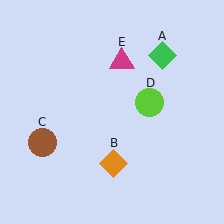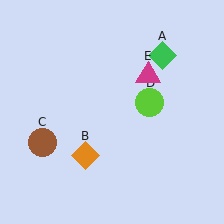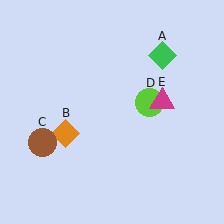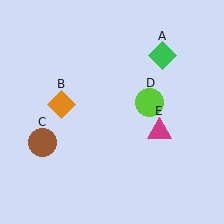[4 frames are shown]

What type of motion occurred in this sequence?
The orange diamond (object B), magenta triangle (object E) rotated clockwise around the center of the scene.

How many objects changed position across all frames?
2 objects changed position: orange diamond (object B), magenta triangle (object E).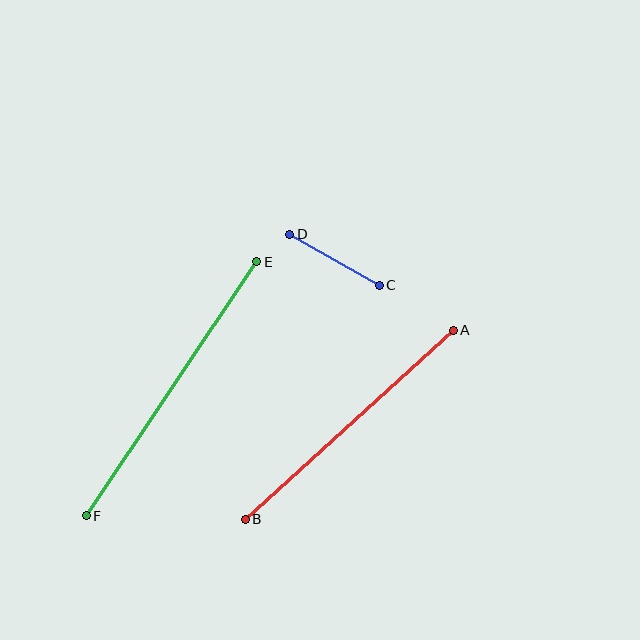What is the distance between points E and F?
The distance is approximately 306 pixels.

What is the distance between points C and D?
The distance is approximately 103 pixels.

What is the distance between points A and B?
The distance is approximately 281 pixels.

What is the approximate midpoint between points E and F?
The midpoint is at approximately (171, 389) pixels.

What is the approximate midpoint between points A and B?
The midpoint is at approximately (349, 425) pixels.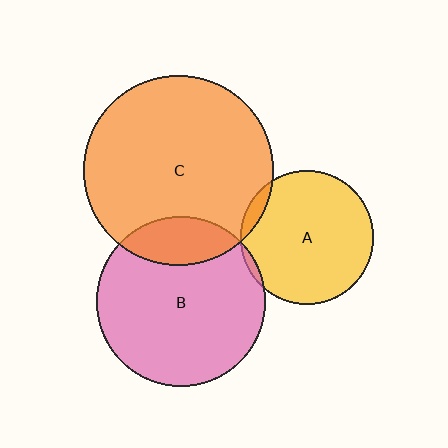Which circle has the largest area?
Circle C (orange).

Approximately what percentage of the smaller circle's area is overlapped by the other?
Approximately 20%.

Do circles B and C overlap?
Yes.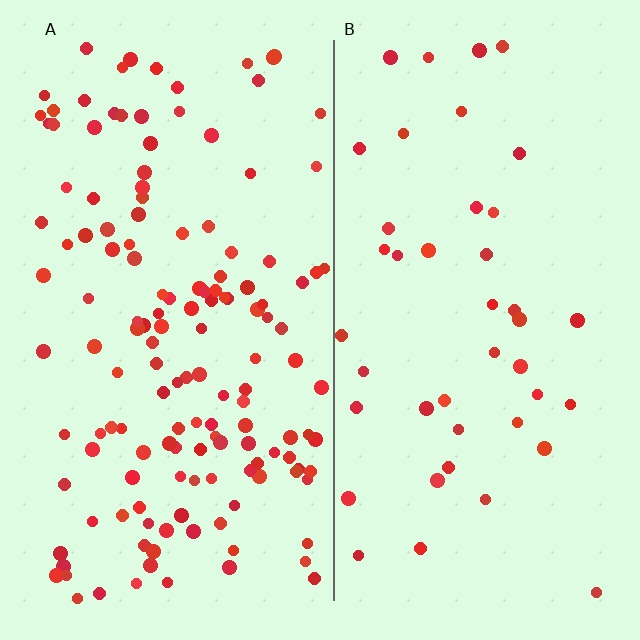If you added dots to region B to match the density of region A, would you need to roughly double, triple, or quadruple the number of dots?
Approximately triple.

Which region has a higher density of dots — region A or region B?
A (the left).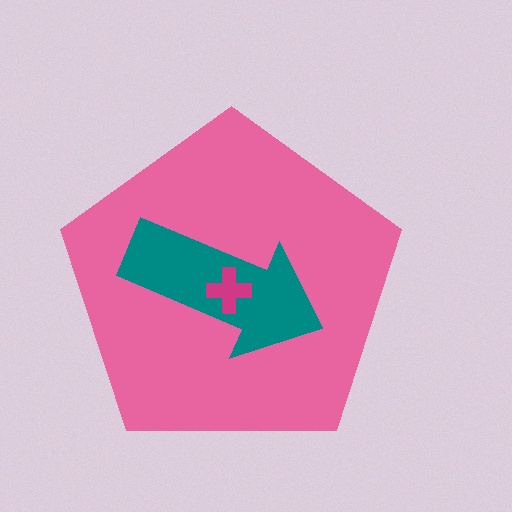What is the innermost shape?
The magenta cross.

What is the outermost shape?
The pink pentagon.